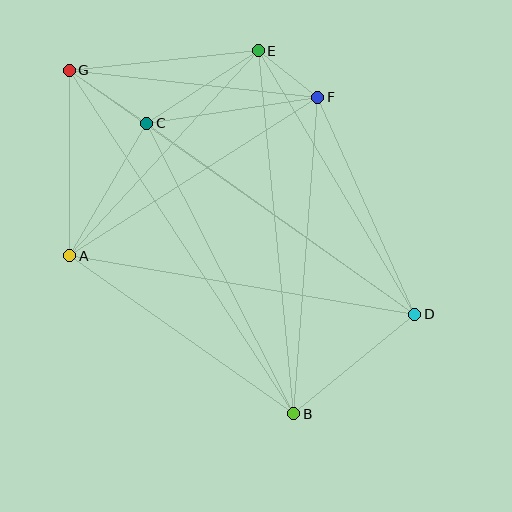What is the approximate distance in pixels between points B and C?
The distance between B and C is approximately 326 pixels.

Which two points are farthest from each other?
Points D and G are farthest from each other.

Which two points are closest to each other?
Points E and F are closest to each other.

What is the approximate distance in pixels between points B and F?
The distance between B and F is approximately 317 pixels.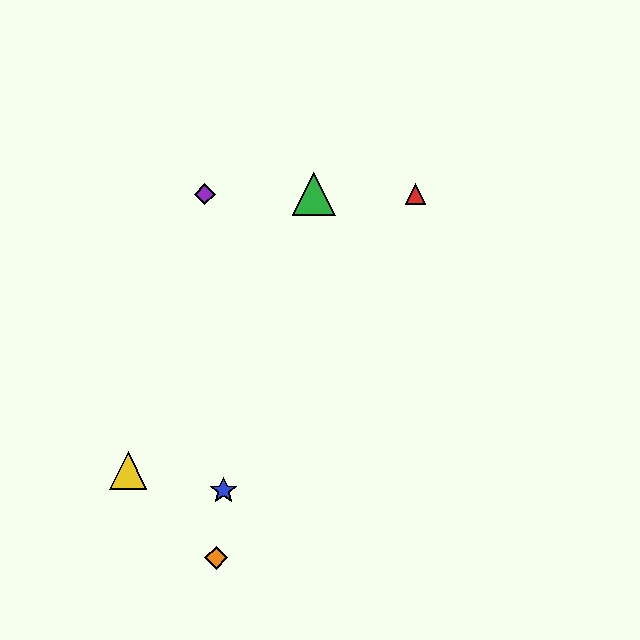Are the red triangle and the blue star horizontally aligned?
No, the red triangle is at y≈194 and the blue star is at y≈491.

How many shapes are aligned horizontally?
3 shapes (the red triangle, the green triangle, the purple diamond) are aligned horizontally.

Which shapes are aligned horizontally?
The red triangle, the green triangle, the purple diamond are aligned horizontally.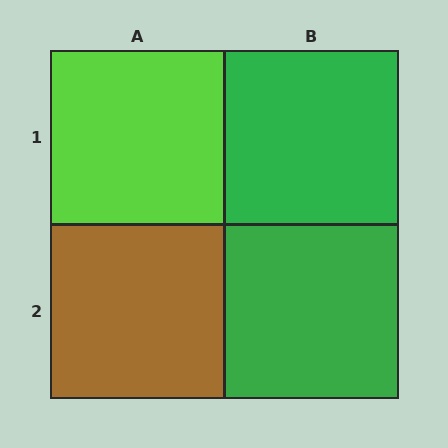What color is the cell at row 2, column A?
Brown.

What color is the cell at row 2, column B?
Green.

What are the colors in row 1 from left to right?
Lime, green.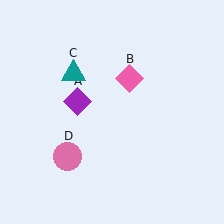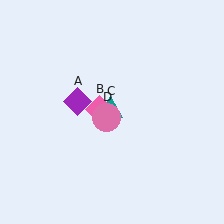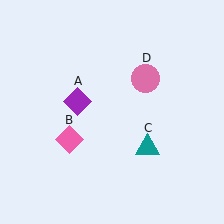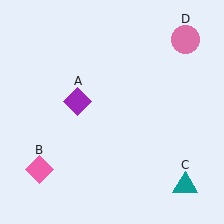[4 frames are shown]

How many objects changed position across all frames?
3 objects changed position: pink diamond (object B), teal triangle (object C), pink circle (object D).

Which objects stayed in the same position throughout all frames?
Purple diamond (object A) remained stationary.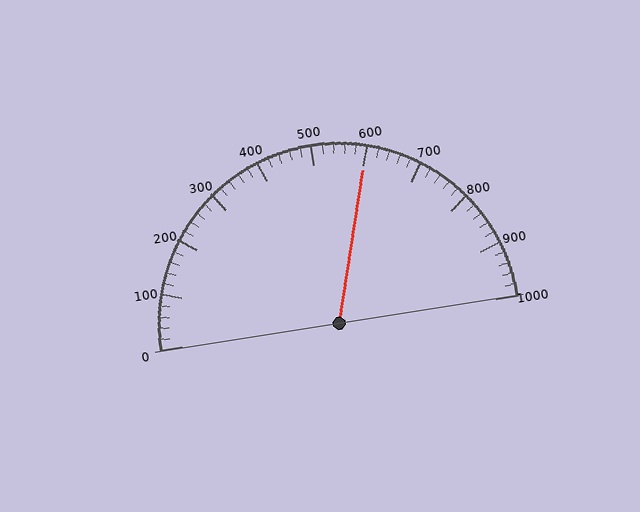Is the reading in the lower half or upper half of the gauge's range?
The reading is in the upper half of the range (0 to 1000).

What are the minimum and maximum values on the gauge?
The gauge ranges from 0 to 1000.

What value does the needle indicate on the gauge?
The needle indicates approximately 600.